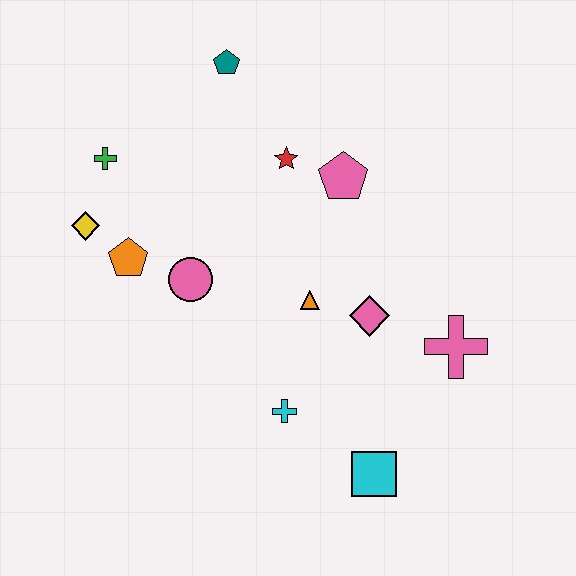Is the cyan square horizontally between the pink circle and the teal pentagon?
No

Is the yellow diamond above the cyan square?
Yes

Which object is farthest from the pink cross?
The green cross is farthest from the pink cross.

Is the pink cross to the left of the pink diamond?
No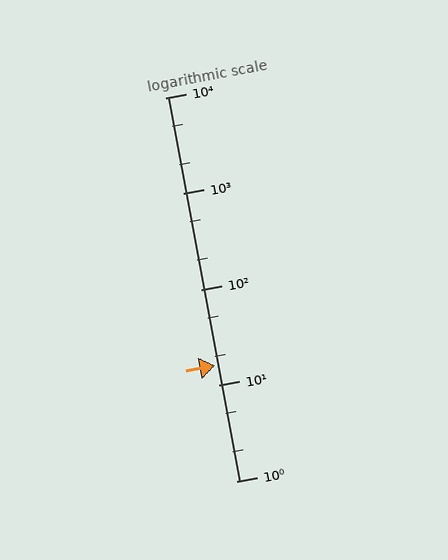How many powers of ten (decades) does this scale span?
The scale spans 4 decades, from 1 to 10000.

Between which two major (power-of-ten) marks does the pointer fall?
The pointer is between 10 and 100.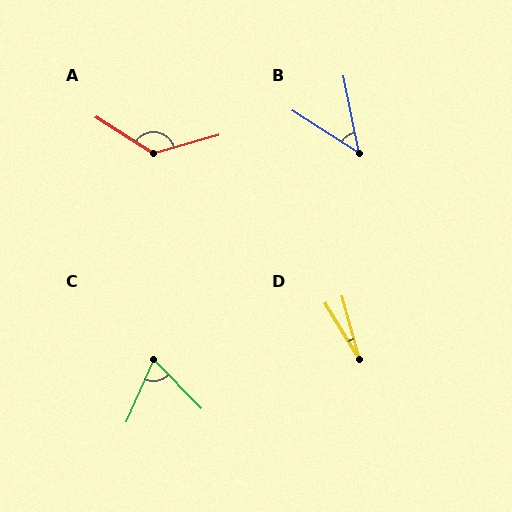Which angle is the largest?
A, at approximately 132 degrees.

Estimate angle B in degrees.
Approximately 46 degrees.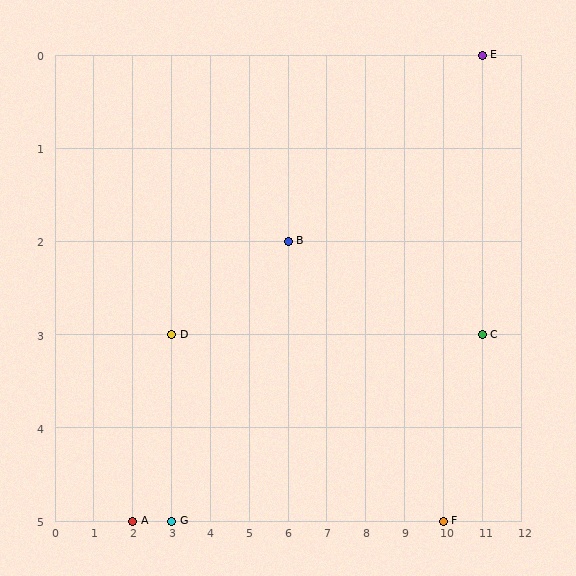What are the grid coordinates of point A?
Point A is at grid coordinates (2, 5).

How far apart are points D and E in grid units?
Points D and E are 8 columns and 3 rows apart (about 8.5 grid units diagonally).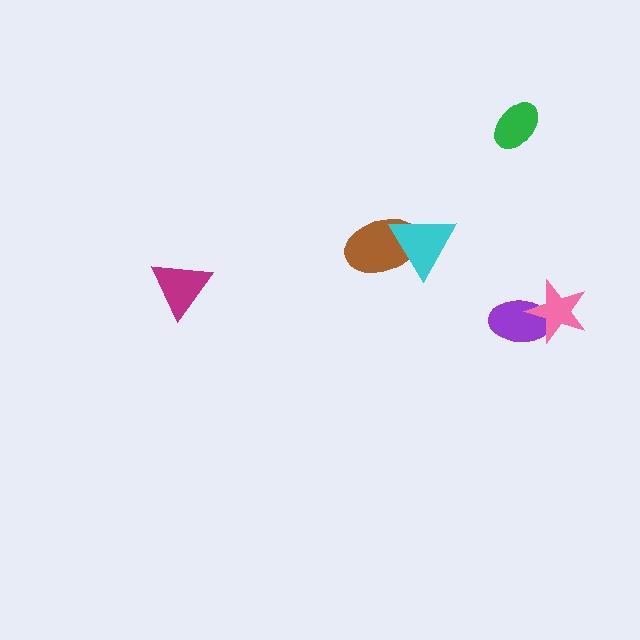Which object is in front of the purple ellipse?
The pink star is in front of the purple ellipse.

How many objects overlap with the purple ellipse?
1 object overlaps with the purple ellipse.